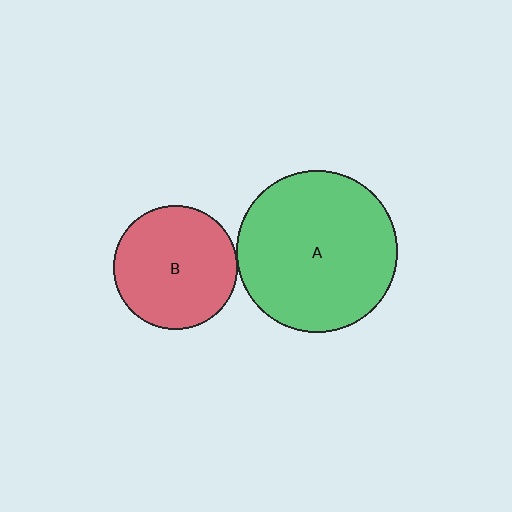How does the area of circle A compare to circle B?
Approximately 1.7 times.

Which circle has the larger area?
Circle A (green).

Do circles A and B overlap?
Yes.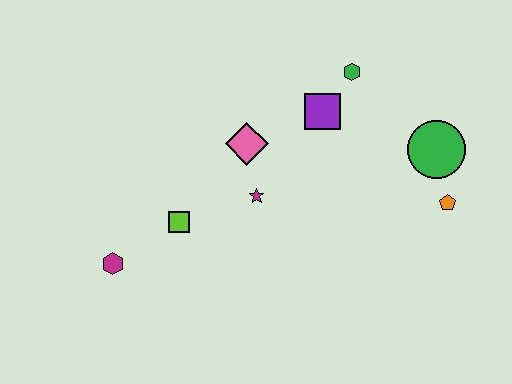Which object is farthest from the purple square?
The magenta hexagon is farthest from the purple square.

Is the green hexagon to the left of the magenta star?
No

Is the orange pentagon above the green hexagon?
No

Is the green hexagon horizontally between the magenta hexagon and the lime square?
No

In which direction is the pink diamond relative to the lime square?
The pink diamond is above the lime square.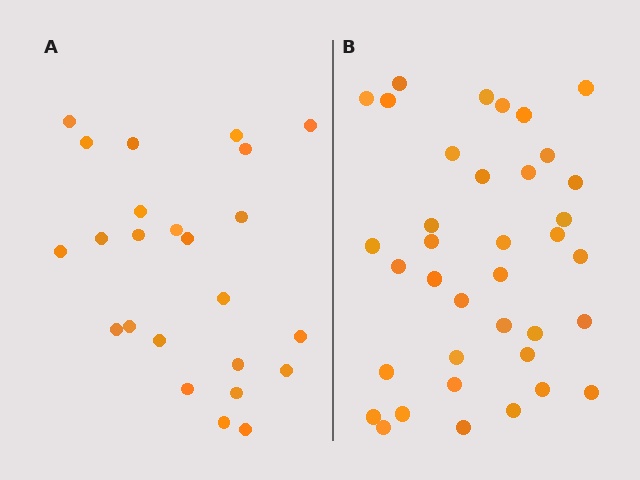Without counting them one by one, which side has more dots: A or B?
Region B (the right region) has more dots.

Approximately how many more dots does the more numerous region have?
Region B has approximately 15 more dots than region A.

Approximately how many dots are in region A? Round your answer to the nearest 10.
About 20 dots. (The exact count is 24, which rounds to 20.)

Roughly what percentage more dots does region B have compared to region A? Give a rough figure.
About 55% more.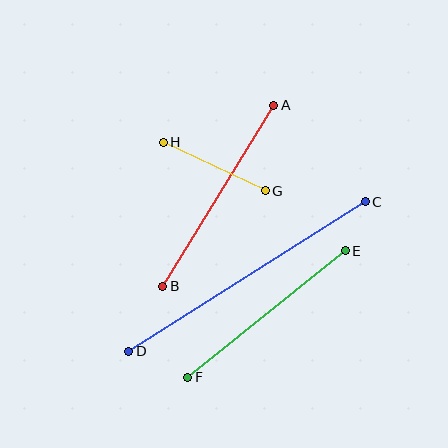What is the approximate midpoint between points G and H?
The midpoint is at approximately (214, 166) pixels.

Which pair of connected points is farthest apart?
Points C and D are farthest apart.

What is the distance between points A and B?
The distance is approximately 212 pixels.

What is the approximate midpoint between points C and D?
The midpoint is at approximately (247, 277) pixels.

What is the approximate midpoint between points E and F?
The midpoint is at approximately (266, 314) pixels.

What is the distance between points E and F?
The distance is approximately 202 pixels.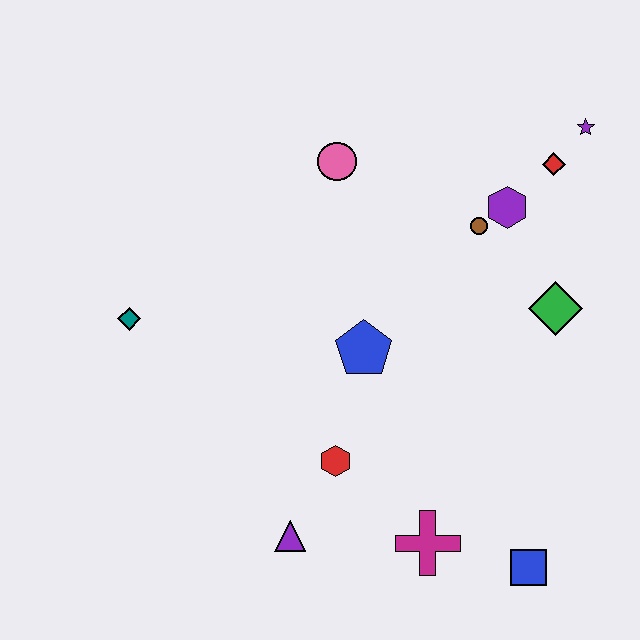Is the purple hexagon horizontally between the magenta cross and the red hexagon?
No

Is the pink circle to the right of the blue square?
No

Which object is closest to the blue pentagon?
The red hexagon is closest to the blue pentagon.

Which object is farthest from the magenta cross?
The purple star is farthest from the magenta cross.